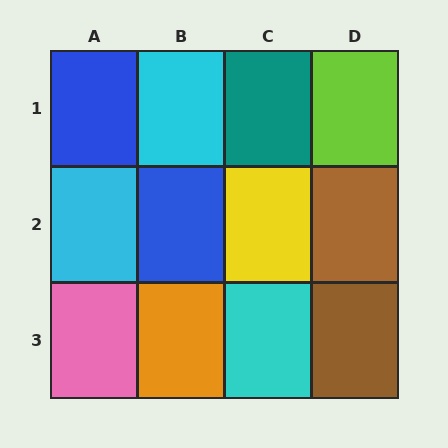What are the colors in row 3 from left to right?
Pink, orange, cyan, brown.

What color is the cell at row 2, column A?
Cyan.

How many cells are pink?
1 cell is pink.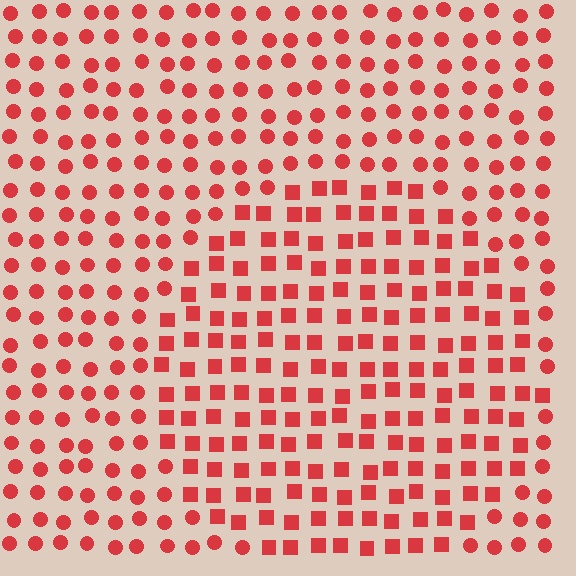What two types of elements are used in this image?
The image uses squares inside the circle region and circles outside it.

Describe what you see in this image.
The image is filled with small red elements arranged in a uniform grid. A circle-shaped region contains squares, while the surrounding area contains circles. The boundary is defined purely by the change in element shape.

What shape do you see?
I see a circle.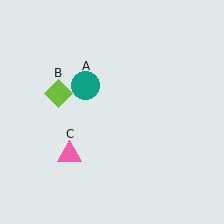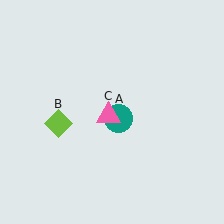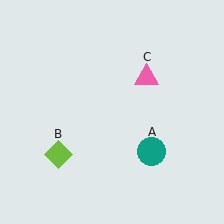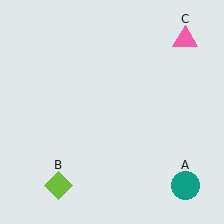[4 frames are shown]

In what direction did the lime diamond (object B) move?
The lime diamond (object B) moved down.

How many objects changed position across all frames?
3 objects changed position: teal circle (object A), lime diamond (object B), pink triangle (object C).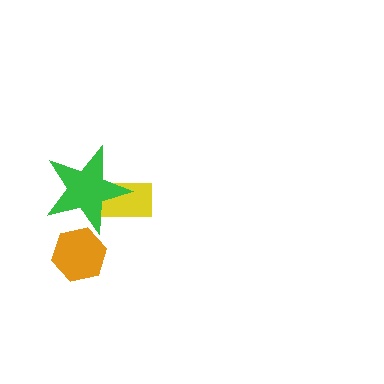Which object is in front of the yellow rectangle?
The green star is in front of the yellow rectangle.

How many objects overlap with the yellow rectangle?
1 object overlaps with the yellow rectangle.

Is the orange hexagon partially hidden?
Yes, it is partially covered by another shape.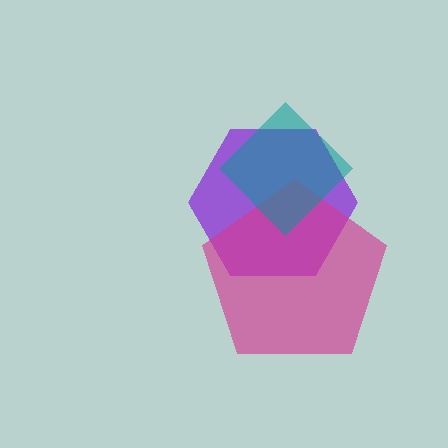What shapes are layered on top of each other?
The layered shapes are: a purple hexagon, a magenta pentagon, a teal diamond.